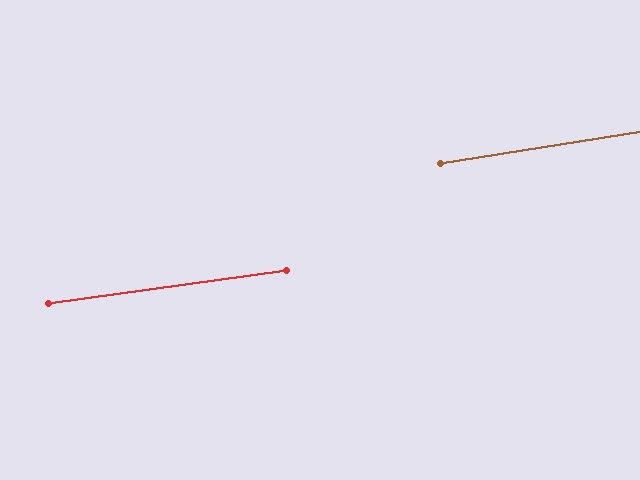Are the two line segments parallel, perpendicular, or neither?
Parallel — their directions differ by only 1.1°.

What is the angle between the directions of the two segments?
Approximately 1 degree.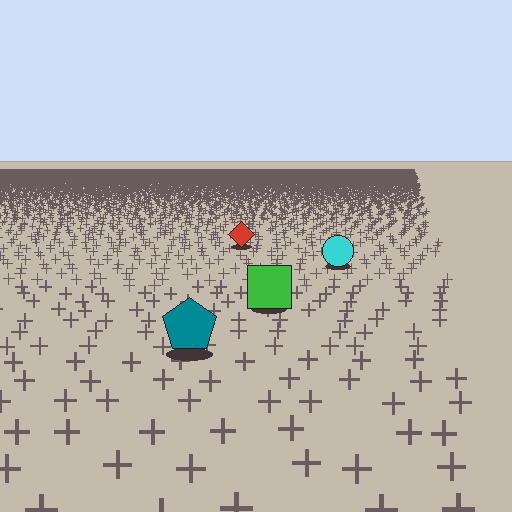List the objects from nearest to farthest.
From nearest to farthest: the teal pentagon, the green square, the cyan circle, the red diamond.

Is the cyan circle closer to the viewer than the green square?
No. The green square is closer — you can tell from the texture gradient: the ground texture is coarser near it.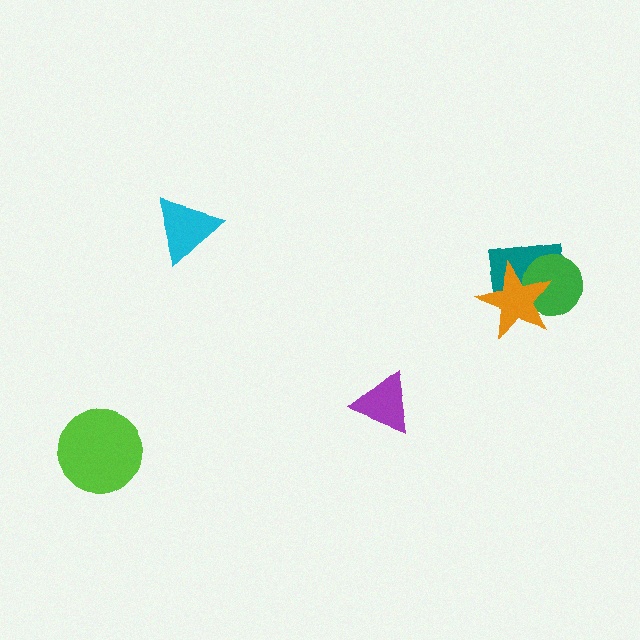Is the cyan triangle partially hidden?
No, no other shape covers it.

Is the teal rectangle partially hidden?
Yes, it is partially covered by another shape.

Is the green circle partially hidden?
Yes, it is partially covered by another shape.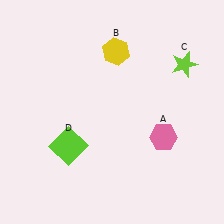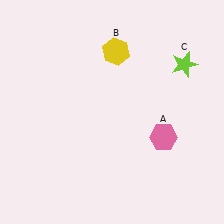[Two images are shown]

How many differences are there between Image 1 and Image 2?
There is 1 difference between the two images.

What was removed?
The lime square (D) was removed in Image 2.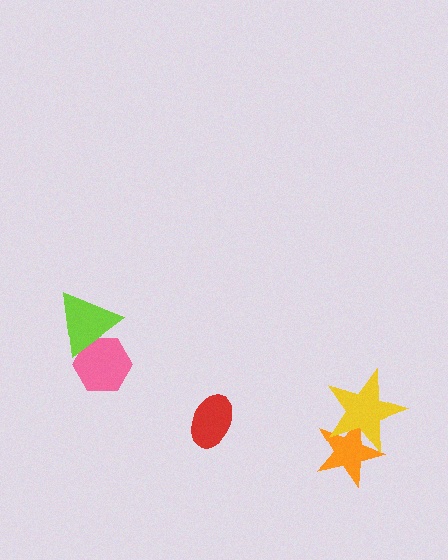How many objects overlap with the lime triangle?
1 object overlaps with the lime triangle.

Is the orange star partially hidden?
Yes, it is partially covered by another shape.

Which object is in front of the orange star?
The yellow star is in front of the orange star.